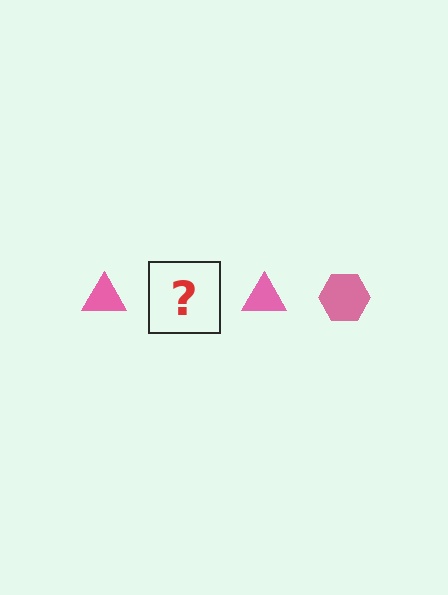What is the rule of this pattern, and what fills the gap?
The rule is that the pattern cycles through triangle, hexagon shapes in pink. The gap should be filled with a pink hexagon.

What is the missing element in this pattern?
The missing element is a pink hexagon.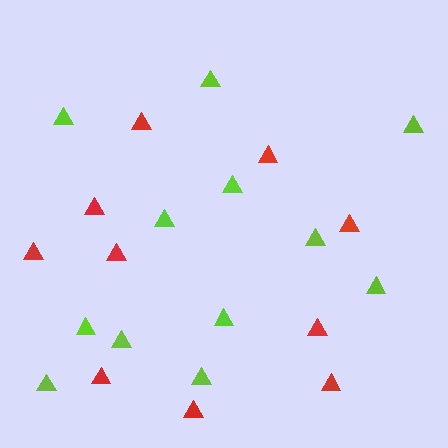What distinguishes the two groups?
There are 2 groups: one group of red triangles (10) and one group of lime triangles (12).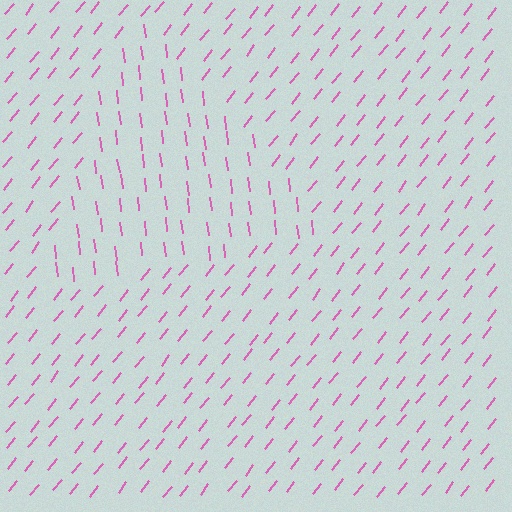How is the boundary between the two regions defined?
The boundary is defined purely by a change in line orientation (approximately 45 degrees difference). All lines are the same color and thickness.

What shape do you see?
I see a triangle.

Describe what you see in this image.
The image is filled with small pink line segments. A triangle region in the image has lines oriented differently from the surrounding lines, creating a visible texture boundary.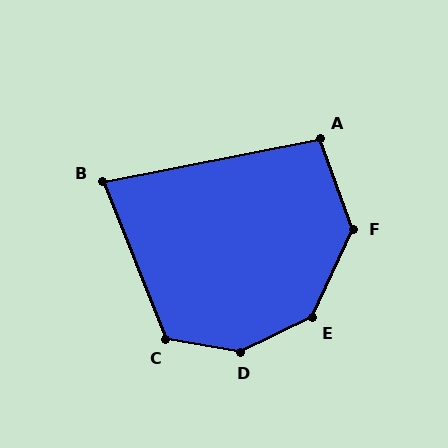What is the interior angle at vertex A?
Approximately 99 degrees (obtuse).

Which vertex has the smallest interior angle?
B, at approximately 79 degrees.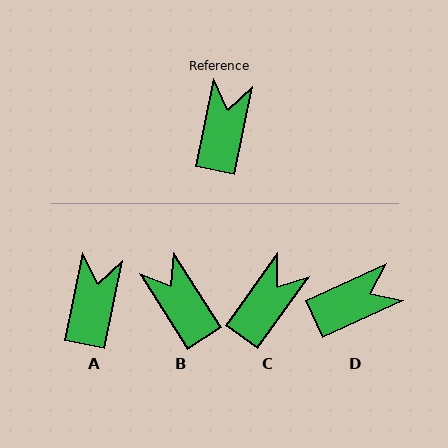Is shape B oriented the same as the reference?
No, it is off by about 44 degrees.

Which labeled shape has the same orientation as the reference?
A.